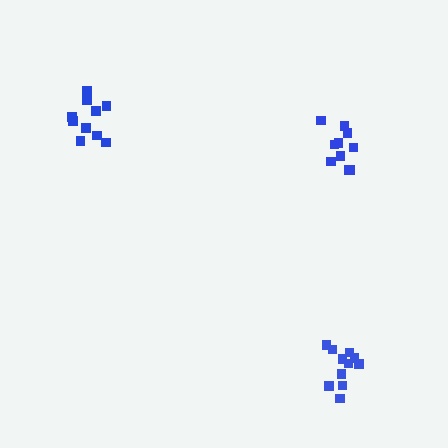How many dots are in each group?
Group 1: 10 dots, Group 2: 10 dots, Group 3: 11 dots (31 total).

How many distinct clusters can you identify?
There are 3 distinct clusters.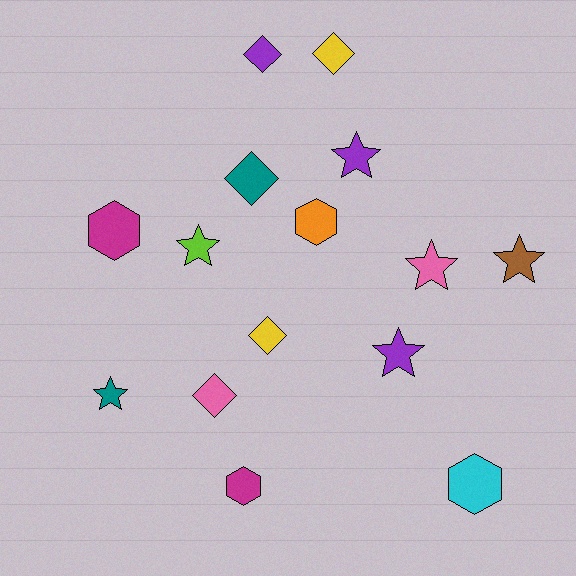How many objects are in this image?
There are 15 objects.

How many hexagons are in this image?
There are 4 hexagons.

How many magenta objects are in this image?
There are 2 magenta objects.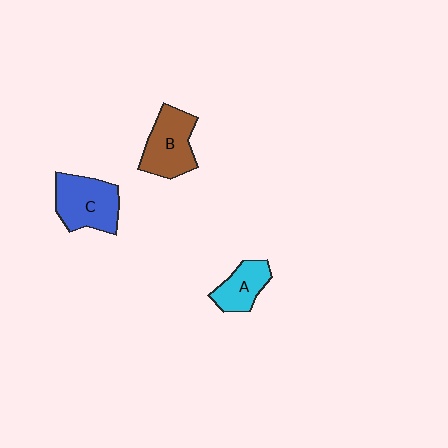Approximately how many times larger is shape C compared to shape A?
Approximately 1.5 times.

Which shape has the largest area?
Shape C (blue).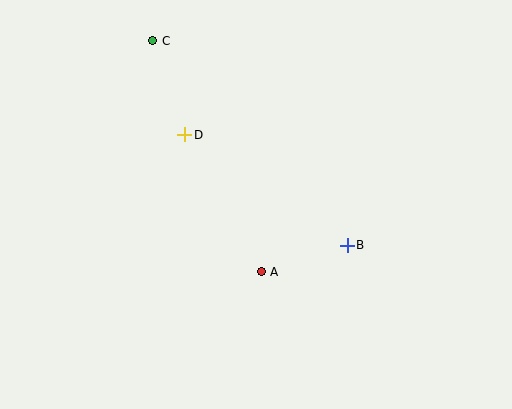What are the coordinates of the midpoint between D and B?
The midpoint between D and B is at (266, 190).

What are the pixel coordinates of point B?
Point B is at (347, 245).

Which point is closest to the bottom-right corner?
Point B is closest to the bottom-right corner.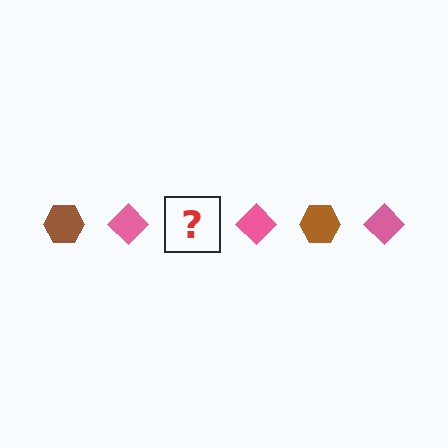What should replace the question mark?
The question mark should be replaced with a brown hexagon.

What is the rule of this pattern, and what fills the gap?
The rule is that the pattern alternates between brown hexagon and pink diamond. The gap should be filled with a brown hexagon.